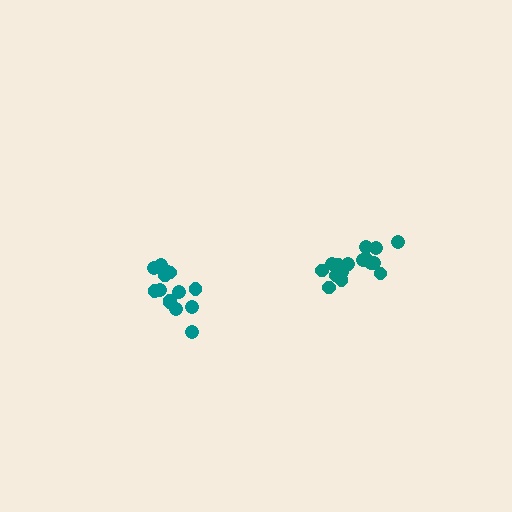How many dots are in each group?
Group 1: 14 dots, Group 2: 19 dots (33 total).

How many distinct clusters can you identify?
There are 2 distinct clusters.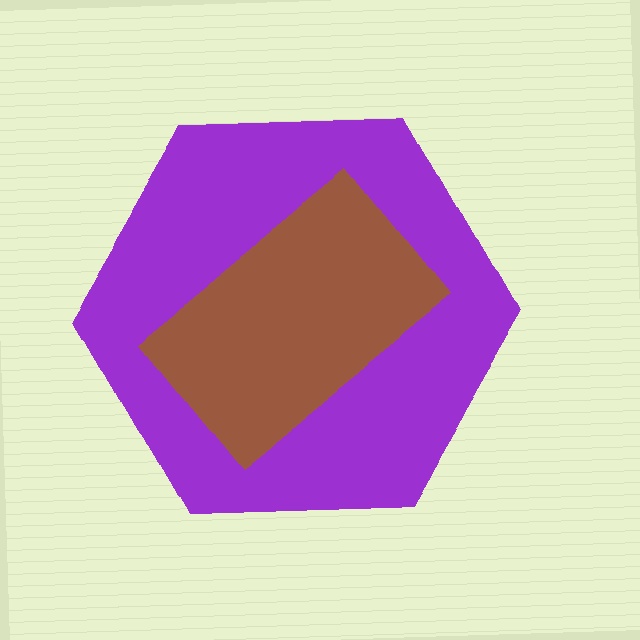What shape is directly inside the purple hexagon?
The brown rectangle.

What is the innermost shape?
The brown rectangle.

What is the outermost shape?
The purple hexagon.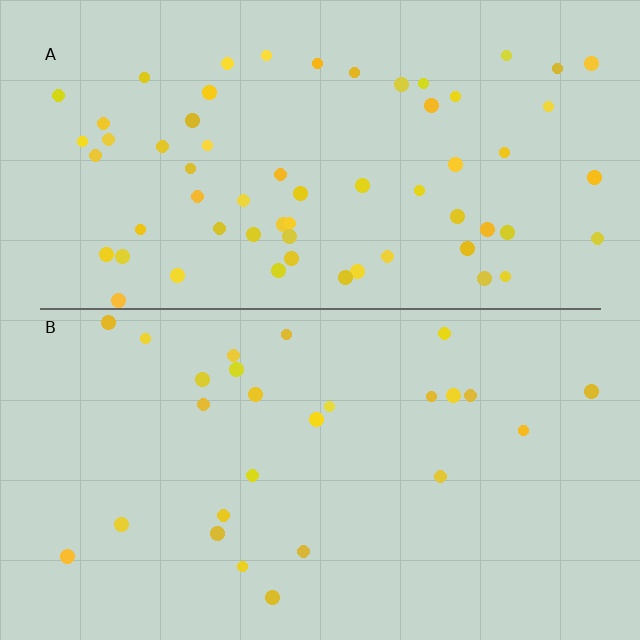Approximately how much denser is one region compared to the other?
Approximately 2.4× — region A over region B.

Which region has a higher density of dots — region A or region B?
A (the top).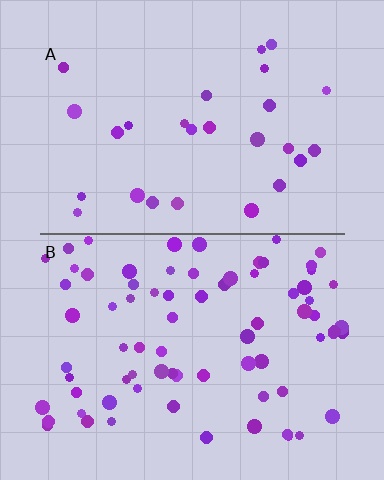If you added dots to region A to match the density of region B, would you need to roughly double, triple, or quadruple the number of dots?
Approximately triple.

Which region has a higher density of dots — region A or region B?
B (the bottom).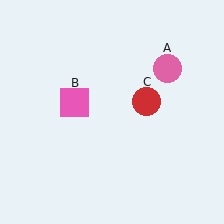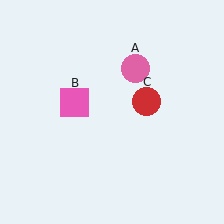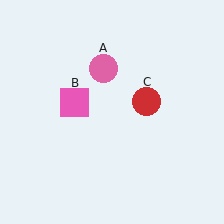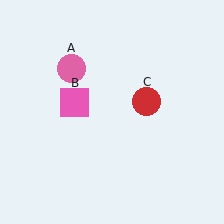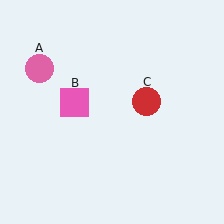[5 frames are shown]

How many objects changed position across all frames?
1 object changed position: pink circle (object A).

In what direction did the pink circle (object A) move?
The pink circle (object A) moved left.